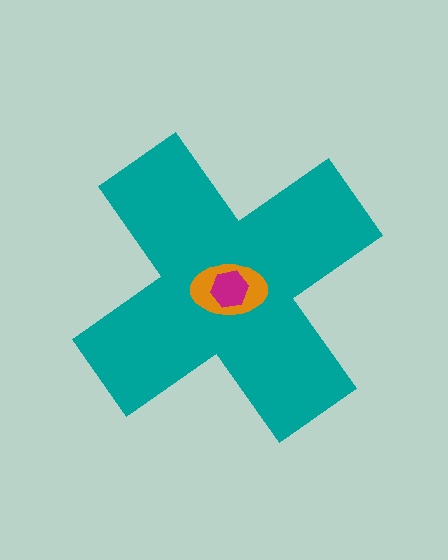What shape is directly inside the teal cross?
The orange ellipse.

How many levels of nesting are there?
3.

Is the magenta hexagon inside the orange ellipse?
Yes.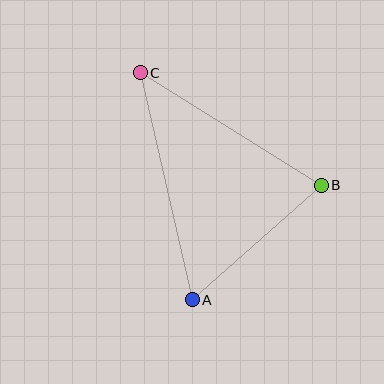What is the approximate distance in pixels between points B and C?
The distance between B and C is approximately 213 pixels.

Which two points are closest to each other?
Points A and B are closest to each other.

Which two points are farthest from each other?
Points A and C are farthest from each other.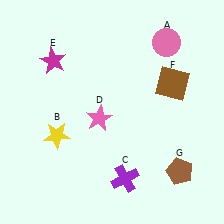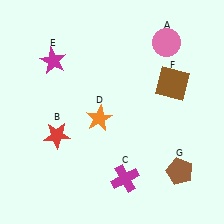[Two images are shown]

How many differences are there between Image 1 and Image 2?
There are 3 differences between the two images.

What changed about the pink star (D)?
In Image 1, D is pink. In Image 2, it changed to orange.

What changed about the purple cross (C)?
In Image 1, C is purple. In Image 2, it changed to magenta.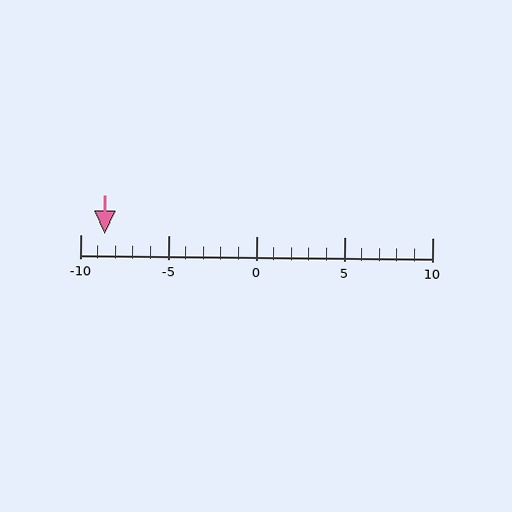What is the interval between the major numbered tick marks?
The major tick marks are spaced 5 units apart.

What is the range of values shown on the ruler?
The ruler shows values from -10 to 10.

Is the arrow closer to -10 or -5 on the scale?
The arrow is closer to -10.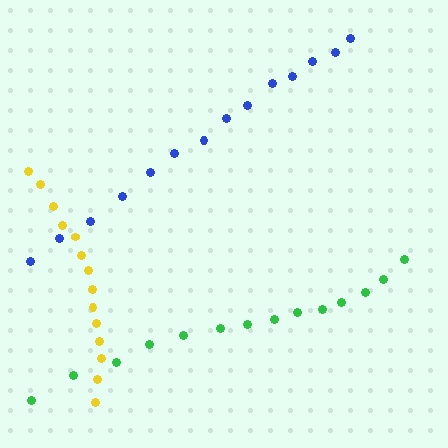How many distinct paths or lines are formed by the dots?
There are 3 distinct paths.